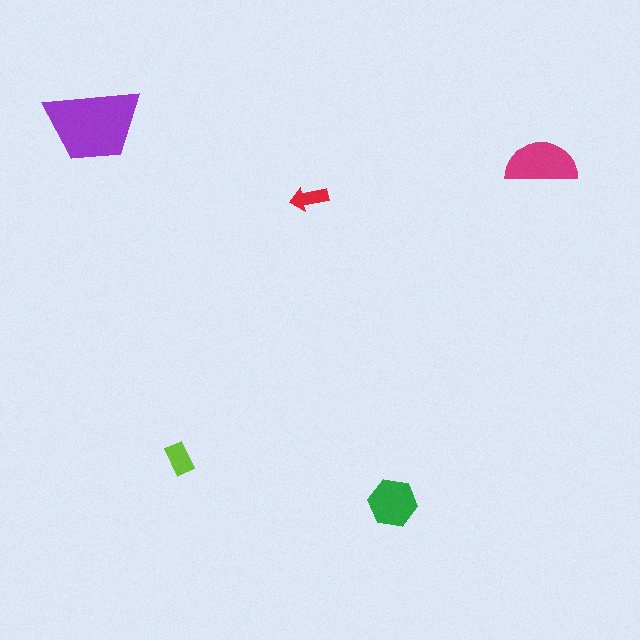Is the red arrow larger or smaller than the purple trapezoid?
Smaller.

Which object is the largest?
The purple trapezoid.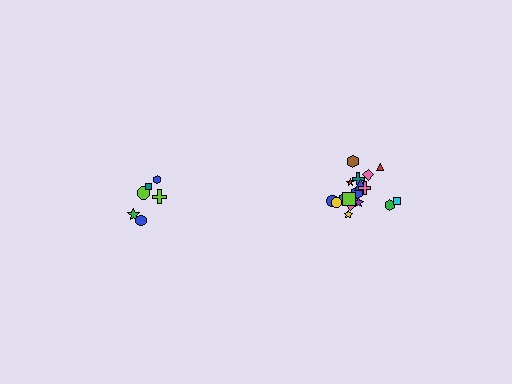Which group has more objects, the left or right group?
The right group.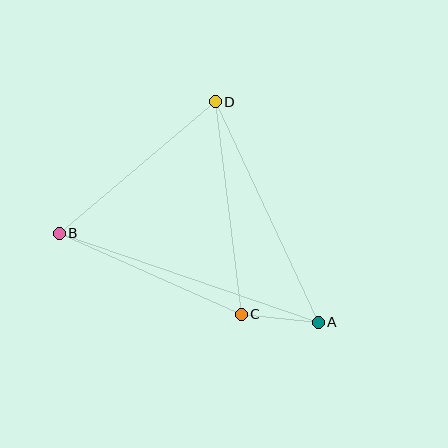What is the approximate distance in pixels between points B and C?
The distance between B and C is approximately 199 pixels.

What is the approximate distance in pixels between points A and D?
The distance between A and D is approximately 243 pixels.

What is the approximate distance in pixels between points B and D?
The distance between B and D is approximately 204 pixels.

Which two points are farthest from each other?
Points A and B are farthest from each other.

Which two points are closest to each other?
Points A and C are closest to each other.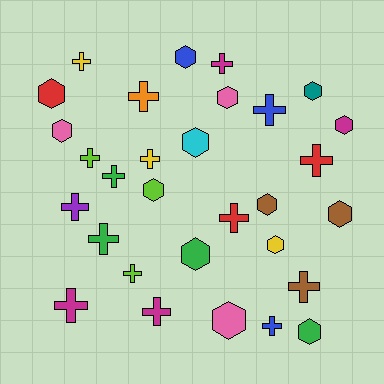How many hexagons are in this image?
There are 14 hexagons.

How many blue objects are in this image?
There are 3 blue objects.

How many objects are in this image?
There are 30 objects.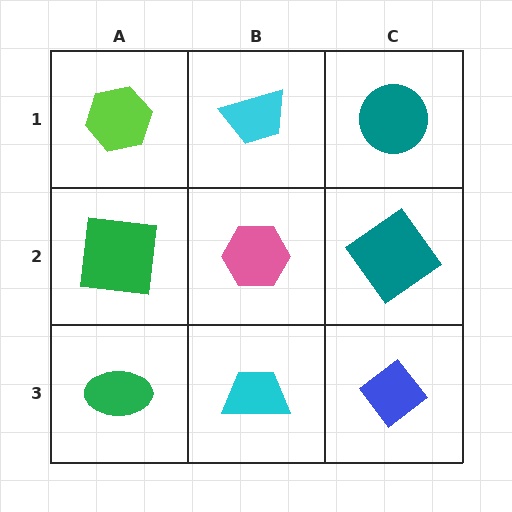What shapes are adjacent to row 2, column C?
A teal circle (row 1, column C), a blue diamond (row 3, column C), a pink hexagon (row 2, column B).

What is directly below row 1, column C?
A teal diamond.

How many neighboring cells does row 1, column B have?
3.